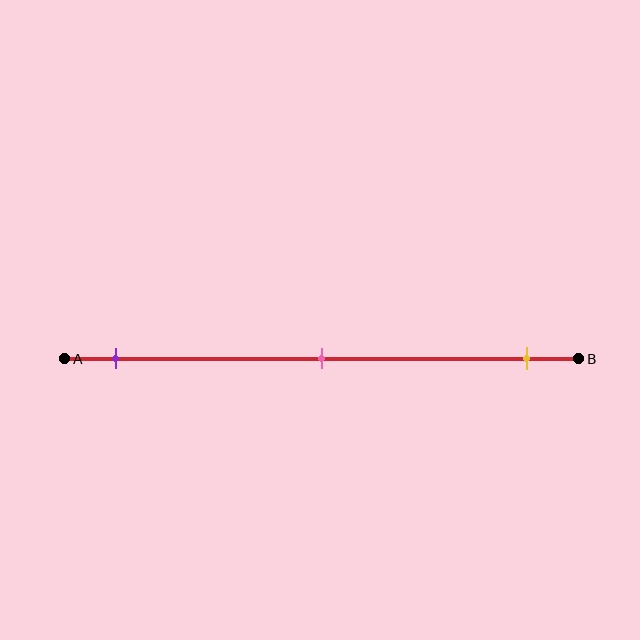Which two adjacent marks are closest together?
The purple and pink marks are the closest adjacent pair.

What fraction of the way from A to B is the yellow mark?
The yellow mark is approximately 90% (0.9) of the way from A to B.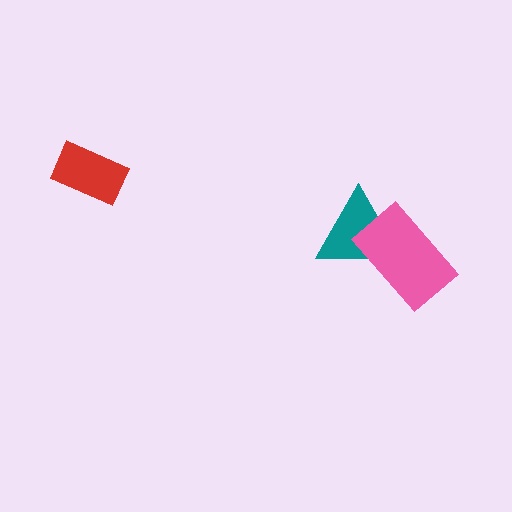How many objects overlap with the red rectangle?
0 objects overlap with the red rectangle.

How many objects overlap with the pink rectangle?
1 object overlaps with the pink rectangle.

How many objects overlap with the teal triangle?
1 object overlaps with the teal triangle.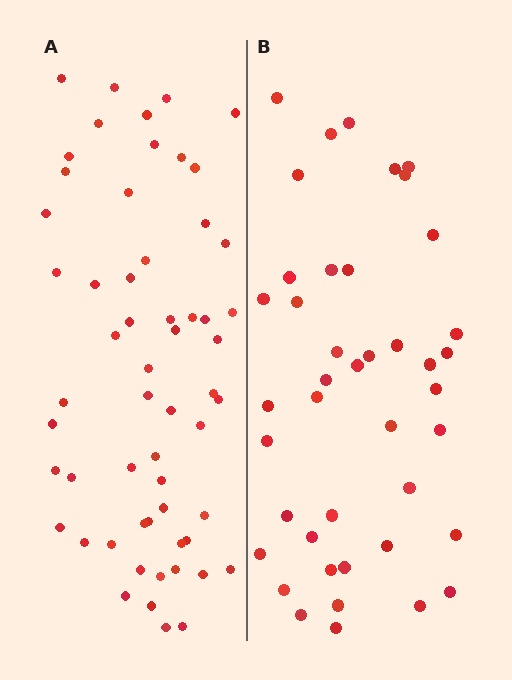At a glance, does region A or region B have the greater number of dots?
Region A (the left region) has more dots.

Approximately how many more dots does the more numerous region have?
Region A has approximately 15 more dots than region B.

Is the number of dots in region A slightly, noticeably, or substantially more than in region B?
Region A has noticeably more, but not dramatically so. The ratio is roughly 1.4 to 1.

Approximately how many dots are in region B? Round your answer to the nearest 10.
About 40 dots. (The exact count is 42, which rounds to 40.)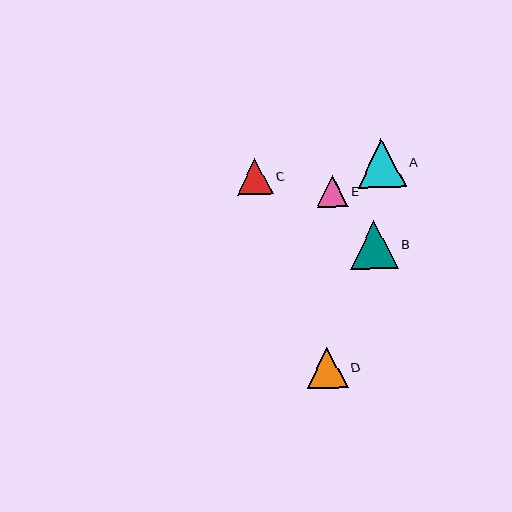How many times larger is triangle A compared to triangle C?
Triangle A is approximately 1.3 times the size of triangle C.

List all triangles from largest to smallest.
From largest to smallest: A, B, D, C, E.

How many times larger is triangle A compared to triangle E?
Triangle A is approximately 1.5 times the size of triangle E.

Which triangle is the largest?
Triangle A is the largest with a size of approximately 48 pixels.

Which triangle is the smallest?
Triangle E is the smallest with a size of approximately 31 pixels.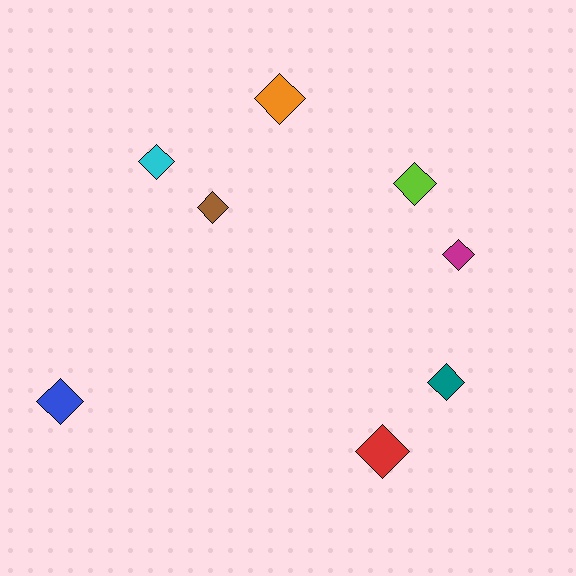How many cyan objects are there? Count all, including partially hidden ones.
There is 1 cyan object.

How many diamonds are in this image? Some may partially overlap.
There are 8 diamonds.